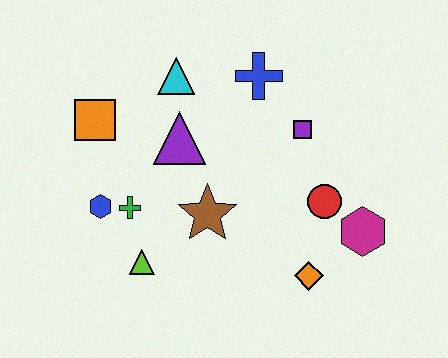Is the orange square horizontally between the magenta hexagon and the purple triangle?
No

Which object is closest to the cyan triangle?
The purple triangle is closest to the cyan triangle.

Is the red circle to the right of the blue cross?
Yes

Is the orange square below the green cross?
No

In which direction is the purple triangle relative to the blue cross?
The purple triangle is to the left of the blue cross.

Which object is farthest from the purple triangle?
The magenta hexagon is farthest from the purple triangle.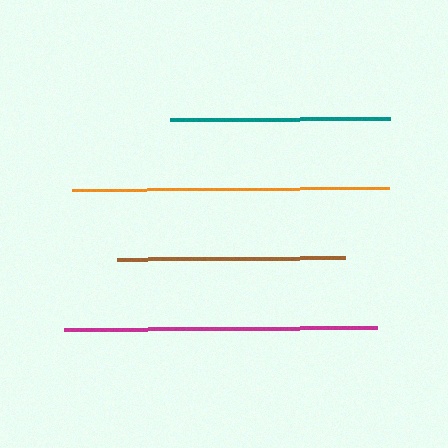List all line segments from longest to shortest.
From longest to shortest: orange, magenta, brown, teal.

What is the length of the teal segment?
The teal segment is approximately 219 pixels long.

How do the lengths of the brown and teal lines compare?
The brown and teal lines are approximately the same length.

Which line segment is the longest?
The orange line is the longest at approximately 317 pixels.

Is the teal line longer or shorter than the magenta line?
The magenta line is longer than the teal line.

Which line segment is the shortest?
The teal line is the shortest at approximately 219 pixels.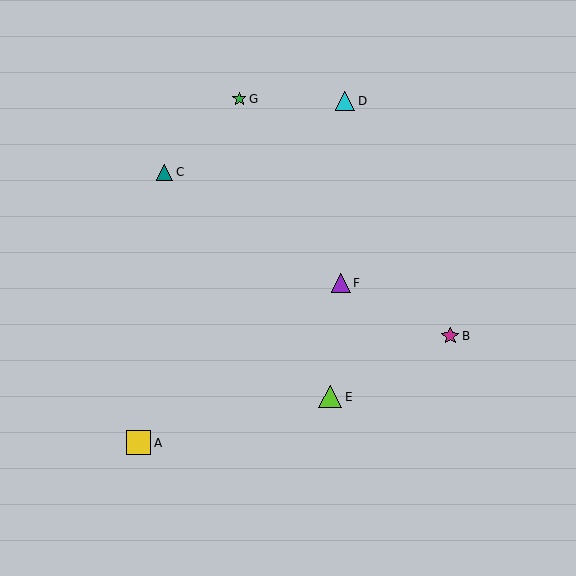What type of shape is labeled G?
Shape G is a green star.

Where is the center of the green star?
The center of the green star is at (239, 99).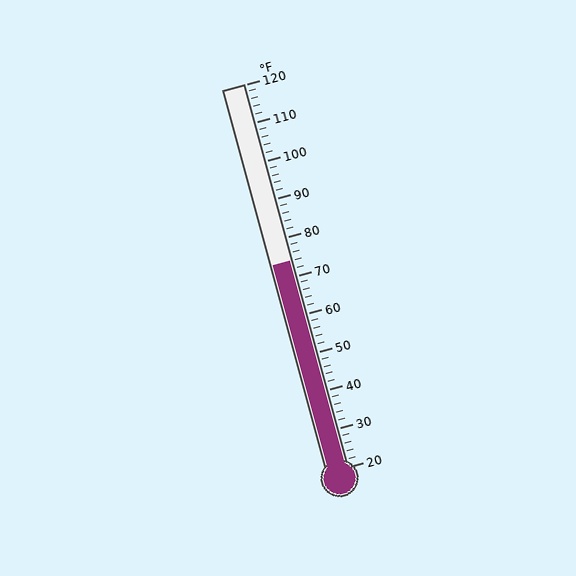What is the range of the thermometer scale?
The thermometer scale ranges from 20°F to 120°F.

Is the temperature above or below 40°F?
The temperature is above 40°F.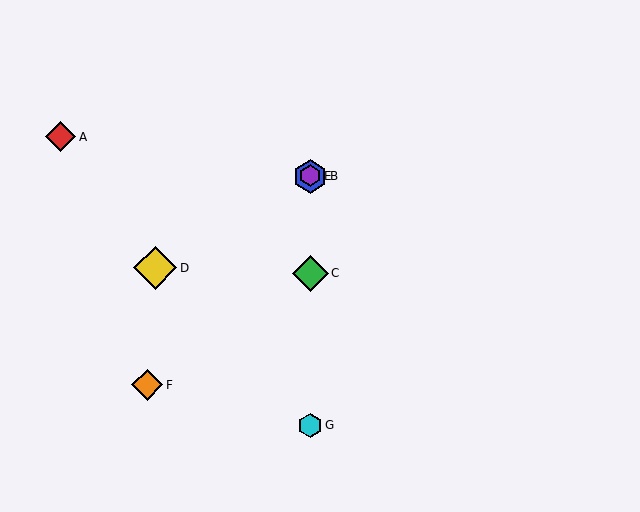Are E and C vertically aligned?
Yes, both are at x≈310.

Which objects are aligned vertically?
Objects B, C, E, G are aligned vertically.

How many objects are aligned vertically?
4 objects (B, C, E, G) are aligned vertically.